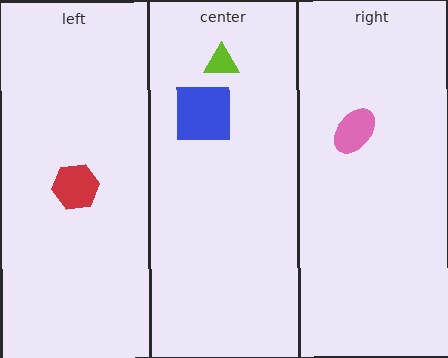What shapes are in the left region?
The red hexagon.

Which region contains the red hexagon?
The left region.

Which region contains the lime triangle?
The center region.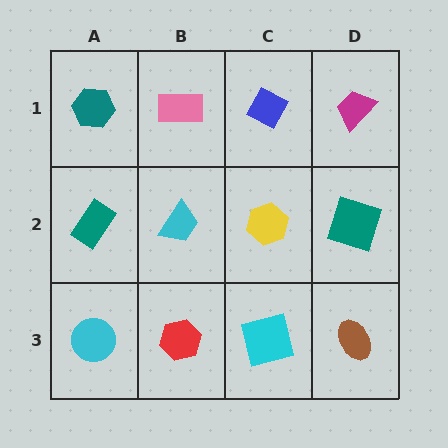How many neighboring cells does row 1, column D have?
2.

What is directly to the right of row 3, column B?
A cyan square.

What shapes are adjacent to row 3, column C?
A yellow hexagon (row 2, column C), a red hexagon (row 3, column B), a brown ellipse (row 3, column D).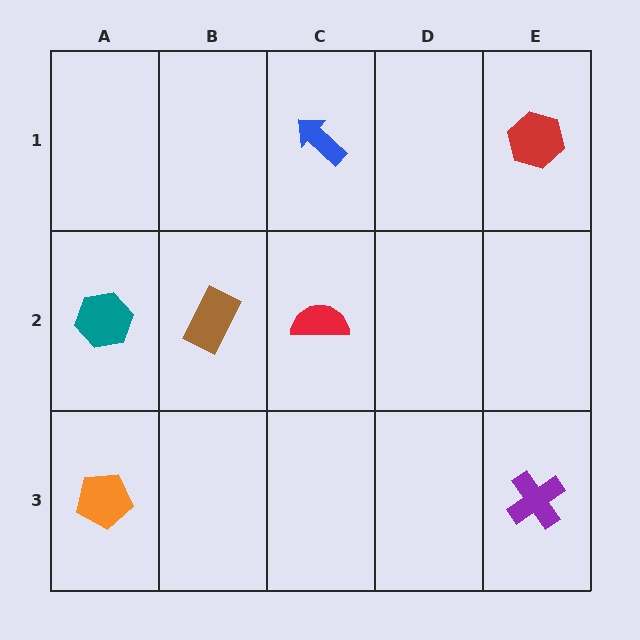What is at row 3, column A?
An orange pentagon.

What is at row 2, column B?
A brown rectangle.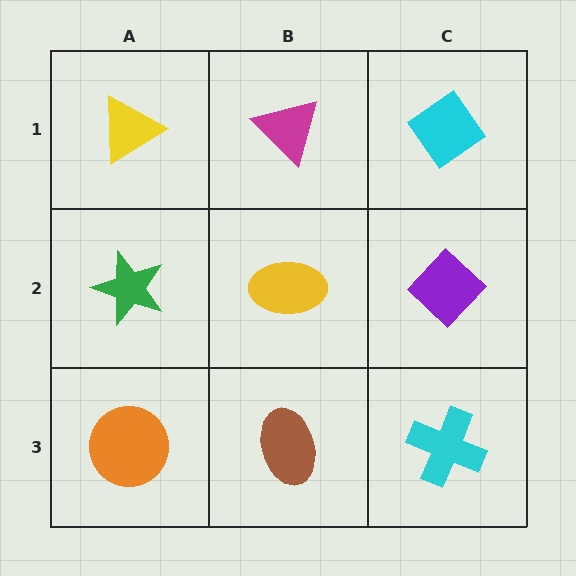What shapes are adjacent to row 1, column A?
A green star (row 2, column A), a magenta triangle (row 1, column B).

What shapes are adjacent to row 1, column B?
A yellow ellipse (row 2, column B), a yellow triangle (row 1, column A), a cyan diamond (row 1, column C).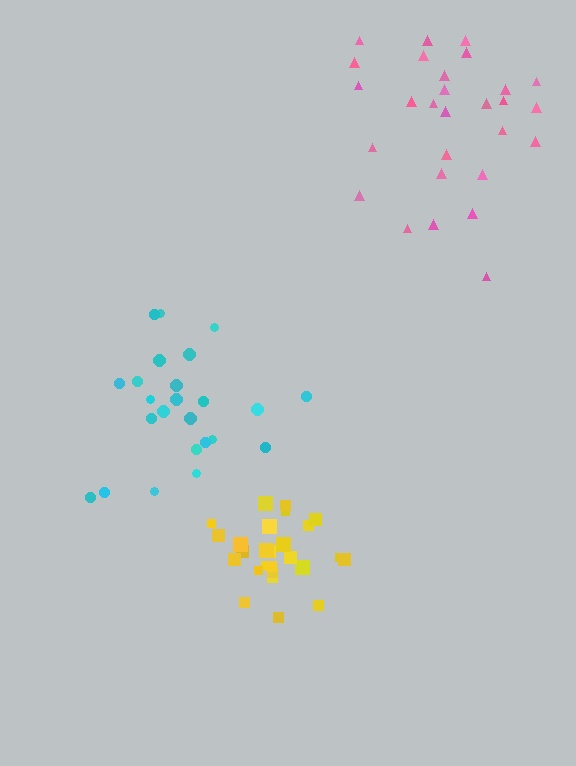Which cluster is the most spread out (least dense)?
Pink.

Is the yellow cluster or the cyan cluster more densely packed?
Yellow.